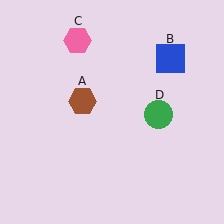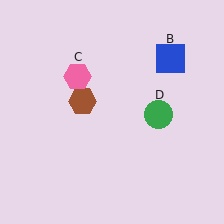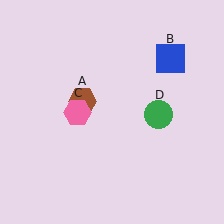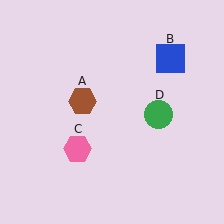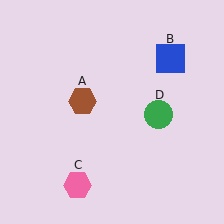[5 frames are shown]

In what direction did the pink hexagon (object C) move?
The pink hexagon (object C) moved down.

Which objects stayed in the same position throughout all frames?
Brown hexagon (object A) and blue square (object B) and green circle (object D) remained stationary.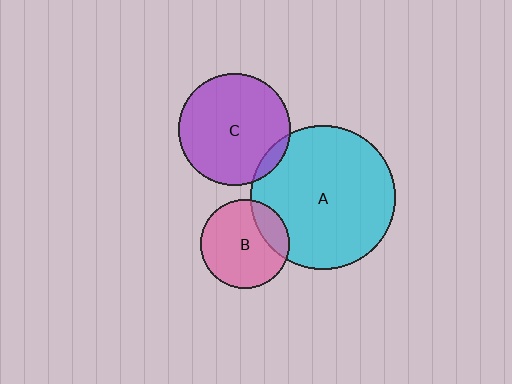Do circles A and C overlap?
Yes.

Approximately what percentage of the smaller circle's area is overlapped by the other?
Approximately 5%.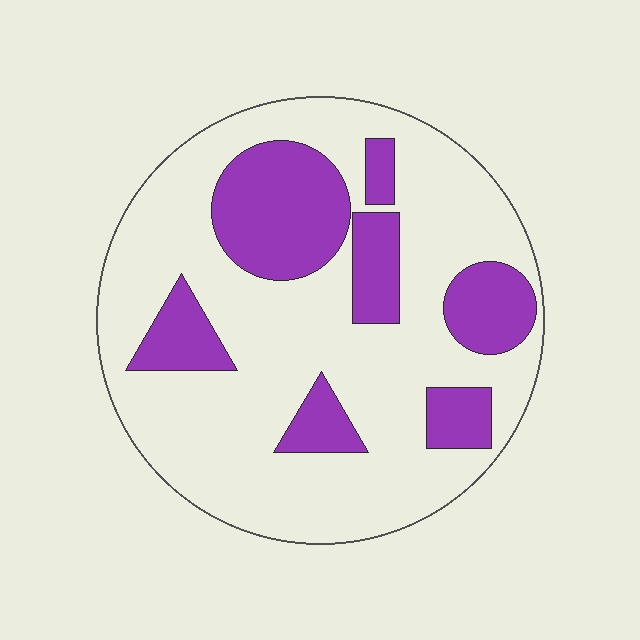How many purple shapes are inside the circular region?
7.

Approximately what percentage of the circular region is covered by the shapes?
Approximately 25%.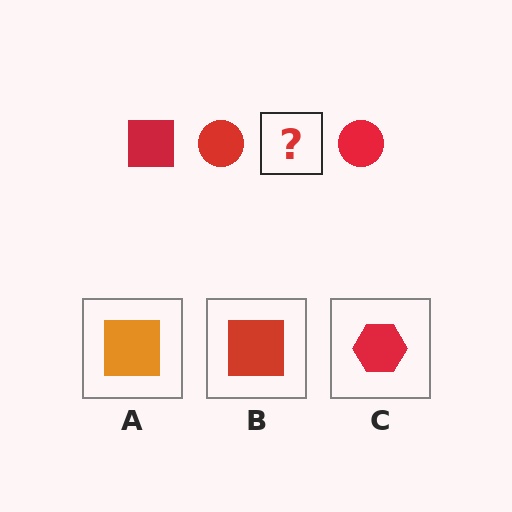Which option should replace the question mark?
Option B.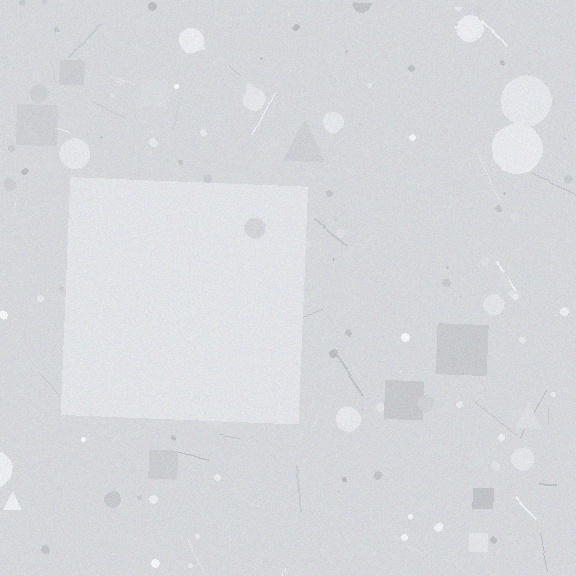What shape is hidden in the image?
A square is hidden in the image.